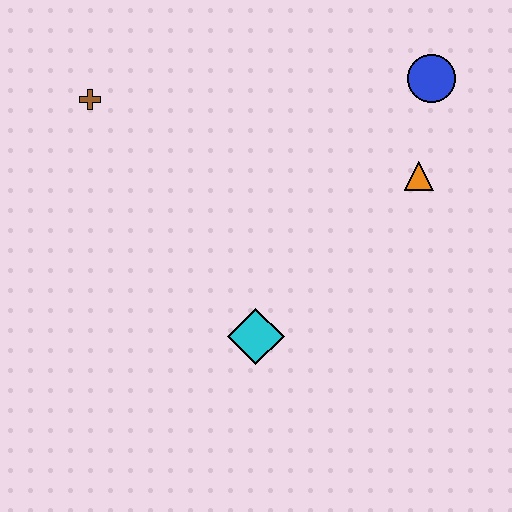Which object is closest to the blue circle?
The orange triangle is closest to the blue circle.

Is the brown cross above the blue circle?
No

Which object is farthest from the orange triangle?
The brown cross is farthest from the orange triangle.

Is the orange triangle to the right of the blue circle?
No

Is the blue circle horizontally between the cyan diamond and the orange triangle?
No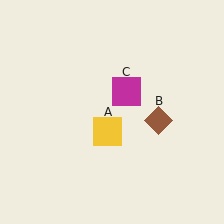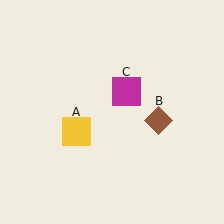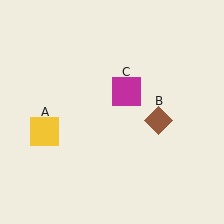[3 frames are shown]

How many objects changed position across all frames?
1 object changed position: yellow square (object A).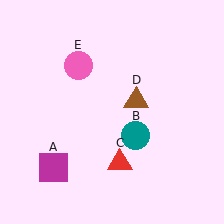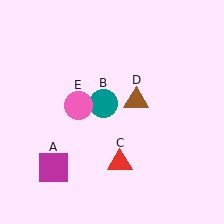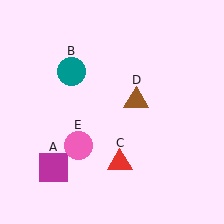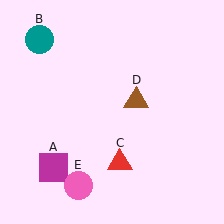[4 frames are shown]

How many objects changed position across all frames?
2 objects changed position: teal circle (object B), pink circle (object E).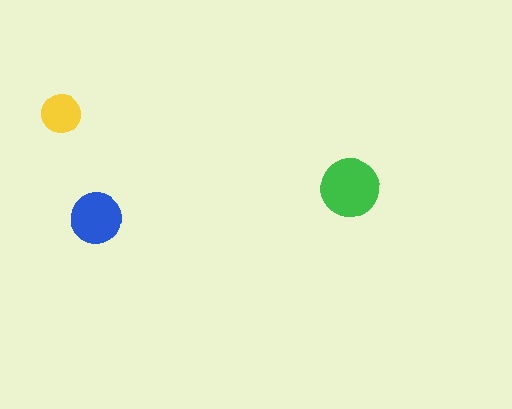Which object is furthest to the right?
The green circle is rightmost.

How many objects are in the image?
There are 3 objects in the image.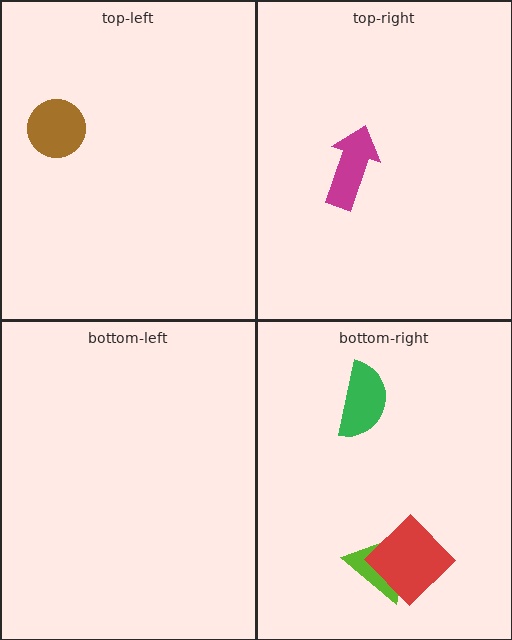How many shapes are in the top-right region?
1.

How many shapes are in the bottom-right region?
3.